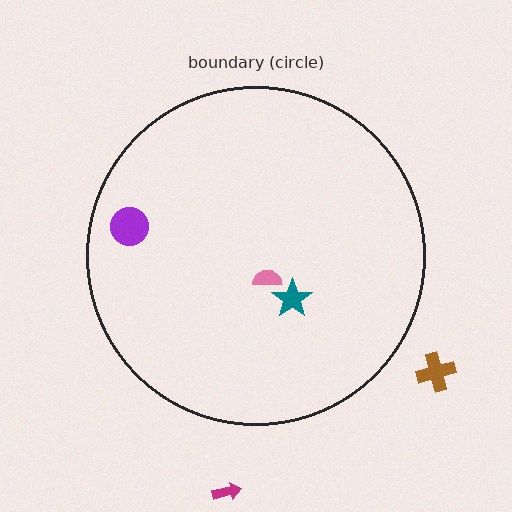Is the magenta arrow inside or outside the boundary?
Outside.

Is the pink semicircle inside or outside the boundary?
Inside.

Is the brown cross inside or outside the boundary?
Outside.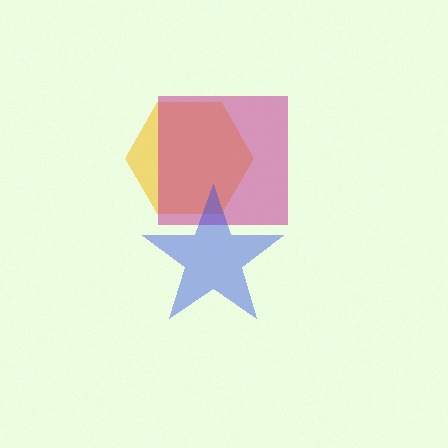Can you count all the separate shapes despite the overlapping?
Yes, there are 3 separate shapes.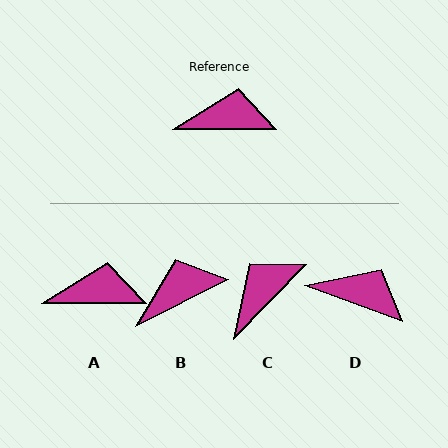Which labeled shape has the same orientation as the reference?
A.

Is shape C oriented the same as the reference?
No, it is off by about 46 degrees.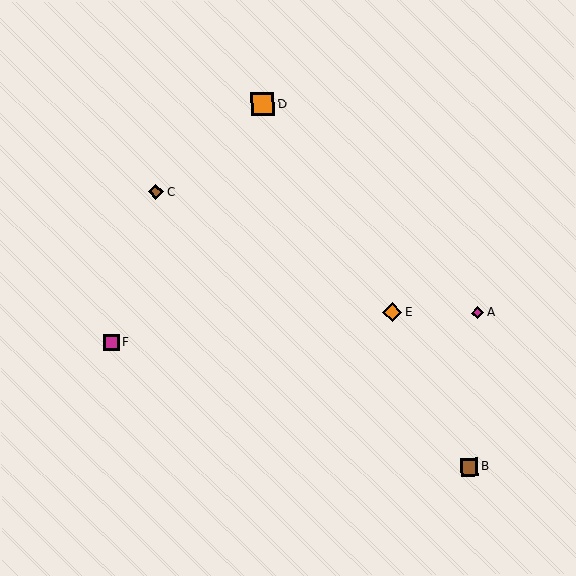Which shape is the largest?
The orange square (labeled D) is the largest.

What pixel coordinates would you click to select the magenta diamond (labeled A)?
Click at (478, 313) to select the magenta diamond A.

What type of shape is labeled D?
Shape D is an orange square.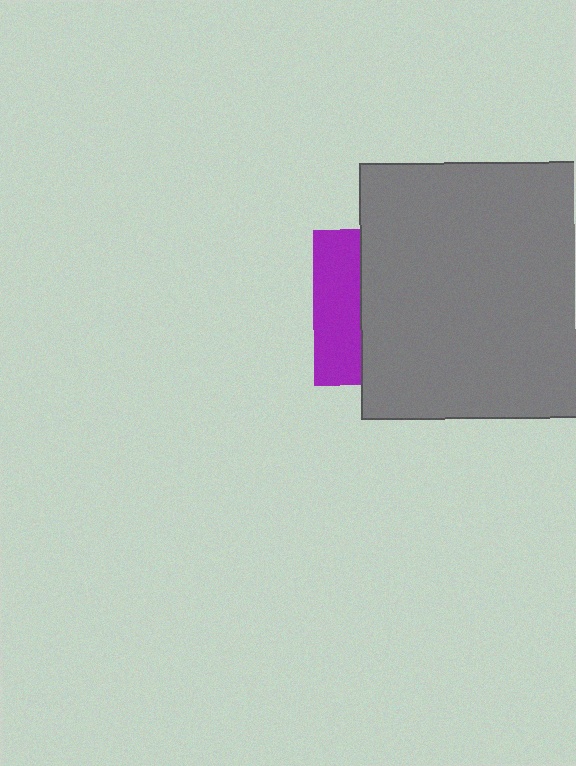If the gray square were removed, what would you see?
You would see the complete purple square.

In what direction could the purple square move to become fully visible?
The purple square could move left. That would shift it out from behind the gray square entirely.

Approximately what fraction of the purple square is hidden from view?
Roughly 69% of the purple square is hidden behind the gray square.